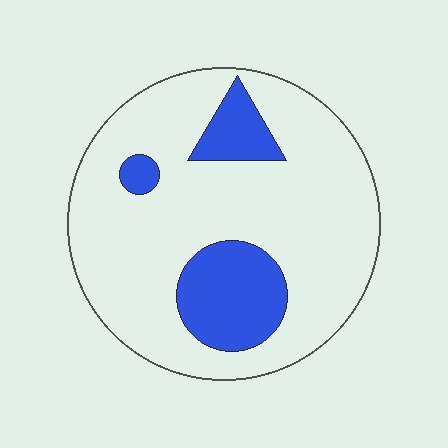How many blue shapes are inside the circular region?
3.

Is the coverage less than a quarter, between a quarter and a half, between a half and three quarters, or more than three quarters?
Less than a quarter.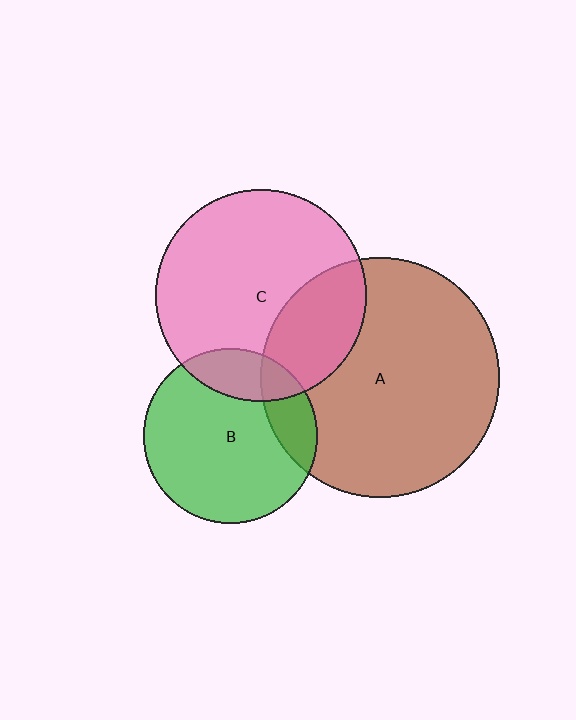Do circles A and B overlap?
Yes.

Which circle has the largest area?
Circle A (brown).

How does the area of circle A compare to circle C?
Approximately 1.3 times.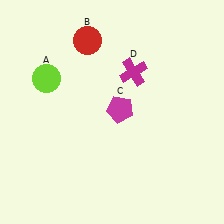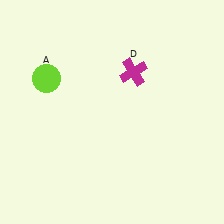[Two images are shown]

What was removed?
The magenta pentagon (C), the red circle (B) were removed in Image 2.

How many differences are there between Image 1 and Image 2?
There are 2 differences between the two images.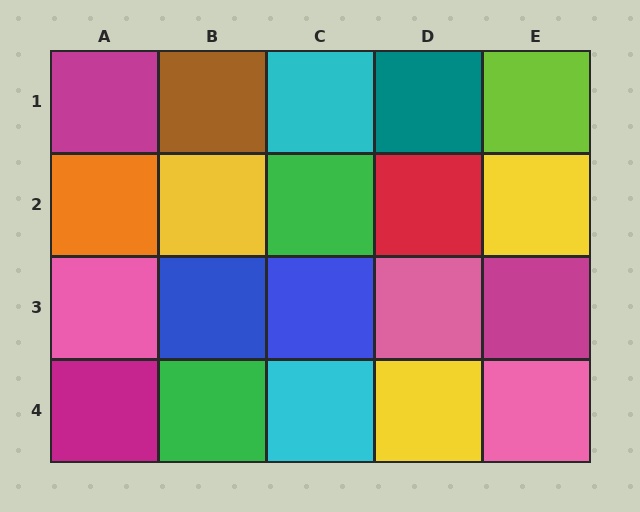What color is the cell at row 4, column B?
Green.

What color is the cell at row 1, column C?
Cyan.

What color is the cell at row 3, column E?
Magenta.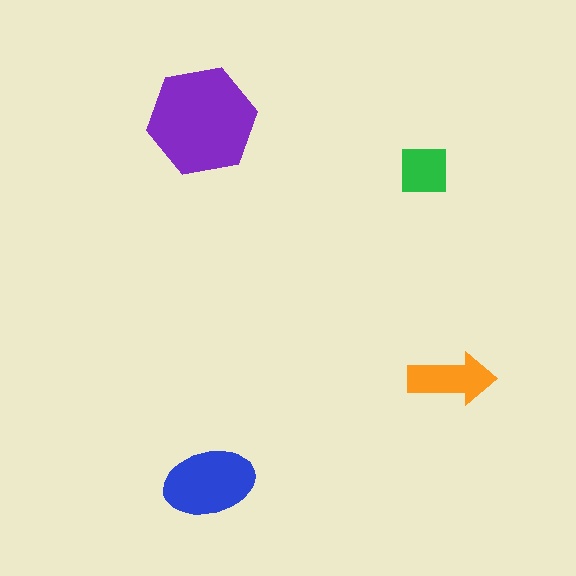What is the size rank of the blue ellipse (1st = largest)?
2nd.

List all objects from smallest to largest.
The green square, the orange arrow, the blue ellipse, the purple hexagon.